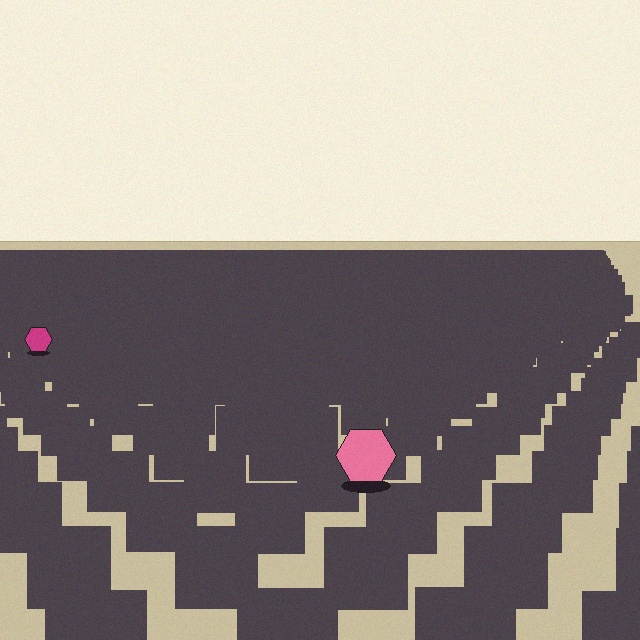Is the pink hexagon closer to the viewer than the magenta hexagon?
Yes. The pink hexagon is closer — you can tell from the texture gradient: the ground texture is coarser near it.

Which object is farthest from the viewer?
The magenta hexagon is farthest from the viewer. It appears smaller and the ground texture around it is denser.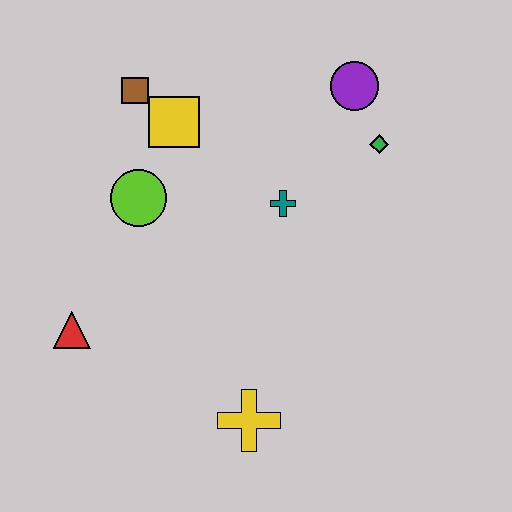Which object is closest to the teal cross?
The green diamond is closest to the teal cross.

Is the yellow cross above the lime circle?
No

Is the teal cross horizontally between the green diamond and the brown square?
Yes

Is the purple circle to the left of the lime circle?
No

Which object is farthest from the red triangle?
The purple circle is farthest from the red triangle.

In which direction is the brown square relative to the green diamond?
The brown square is to the left of the green diamond.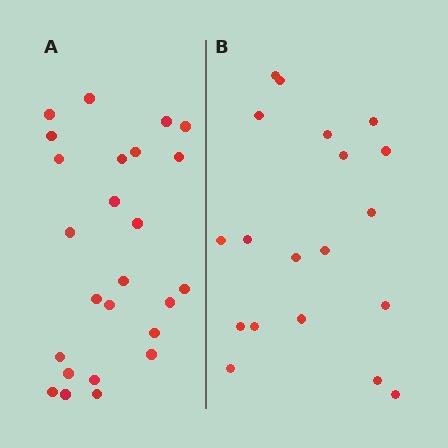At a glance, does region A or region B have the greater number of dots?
Region A (the left region) has more dots.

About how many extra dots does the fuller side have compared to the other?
Region A has about 6 more dots than region B.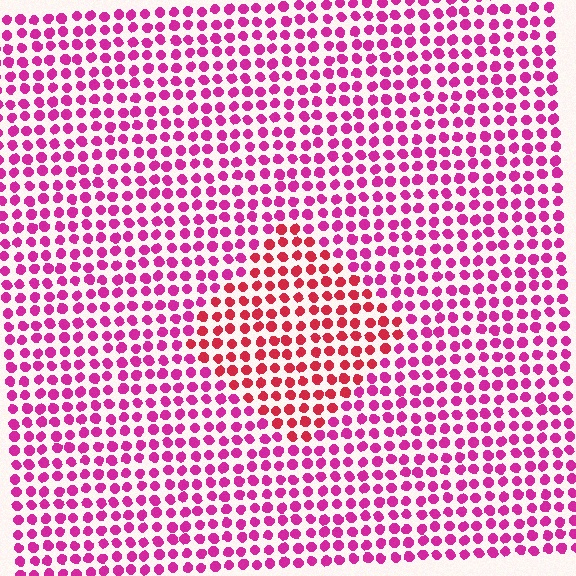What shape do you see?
I see a diamond.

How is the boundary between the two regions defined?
The boundary is defined purely by a slight shift in hue (about 32 degrees). Spacing, size, and orientation are identical on both sides.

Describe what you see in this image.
The image is filled with small magenta elements in a uniform arrangement. A diamond-shaped region is visible where the elements are tinted to a slightly different hue, forming a subtle color boundary.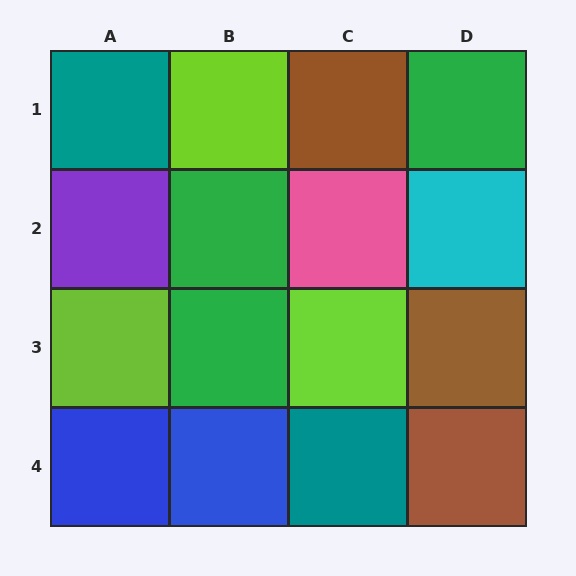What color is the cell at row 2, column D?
Cyan.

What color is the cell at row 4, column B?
Blue.